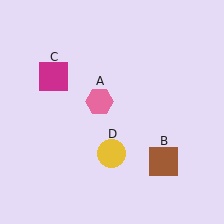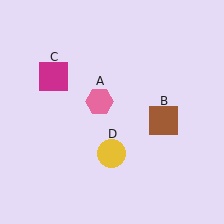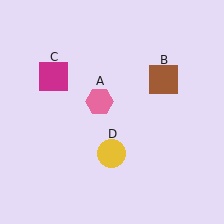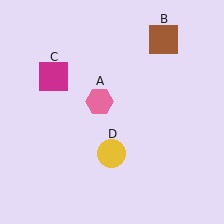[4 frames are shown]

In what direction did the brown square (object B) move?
The brown square (object B) moved up.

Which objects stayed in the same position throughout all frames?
Pink hexagon (object A) and magenta square (object C) and yellow circle (object D) remained stationary.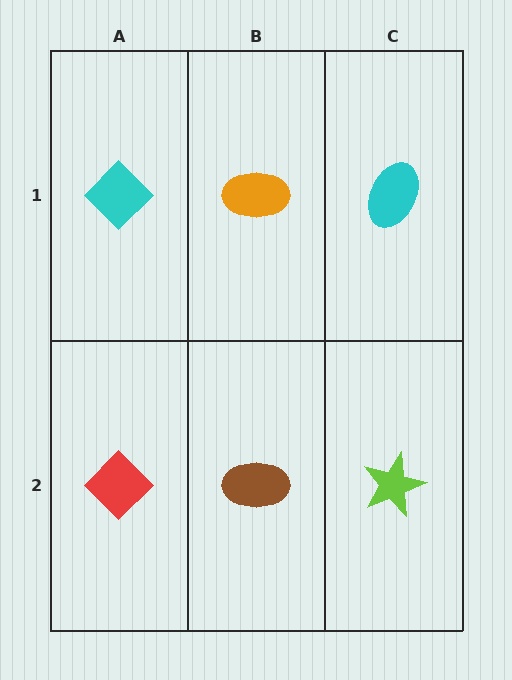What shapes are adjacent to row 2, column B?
An orange ellipse (row 1, column B), a red diamond (row 2, column A), a lime star (row 2, column C).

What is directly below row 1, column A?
A red diamond.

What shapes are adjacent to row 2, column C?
A cyan ellipse (row 1, column C), a brown ellipse (row 2, column B).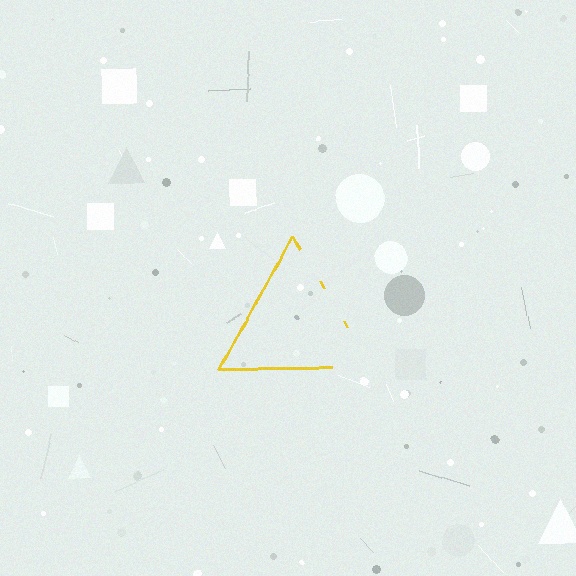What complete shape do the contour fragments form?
The contour fragments form a triangle.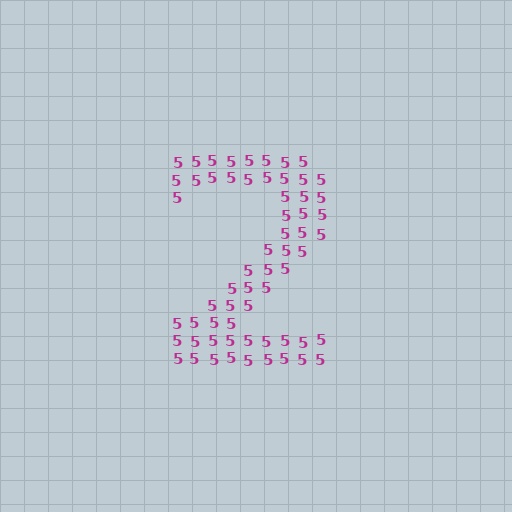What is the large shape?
The large shape is the digit 2.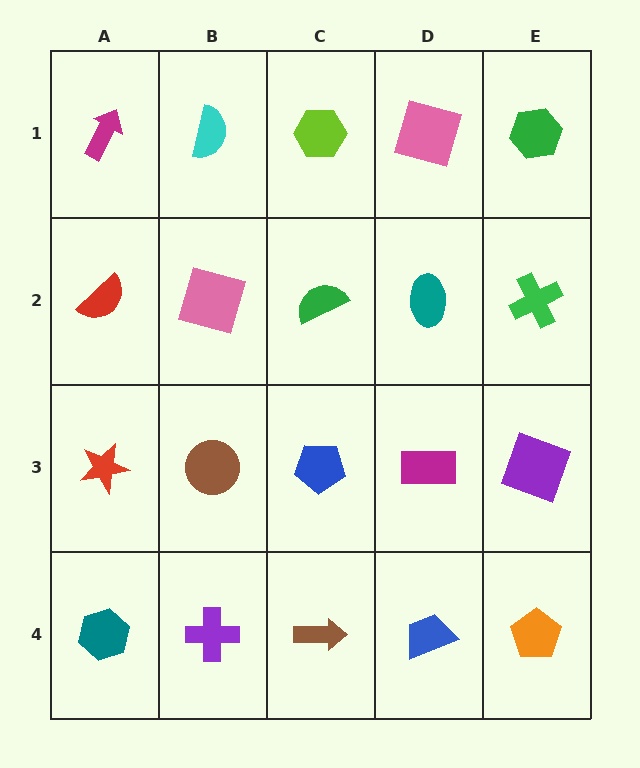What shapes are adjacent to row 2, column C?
A lime hexagon (row 1, column C), a blue pentagon (row 3, column C), a pink square (row 2, column B), a teal ellipse (row 2, column D).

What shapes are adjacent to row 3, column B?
A pink square (row 2, column B), a purple cross (row 4, column B), a red star (row 3, column A), a blue pentagon (row 3, column C).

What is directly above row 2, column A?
A magenta arrow.